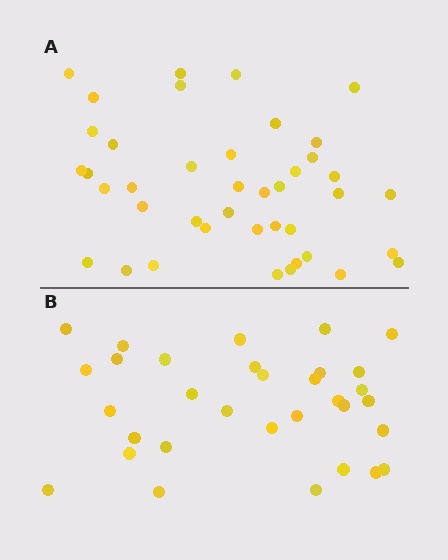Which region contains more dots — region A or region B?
Region A (the top region) has more dots.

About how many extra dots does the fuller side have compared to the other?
Region A has roughly 8 or so more dots than region B.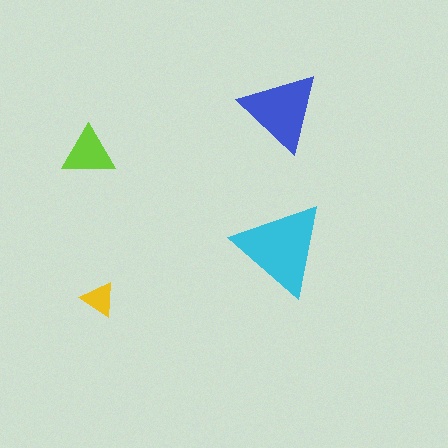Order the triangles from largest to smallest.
the cyan one, the blue one, the lime one, the yellow one.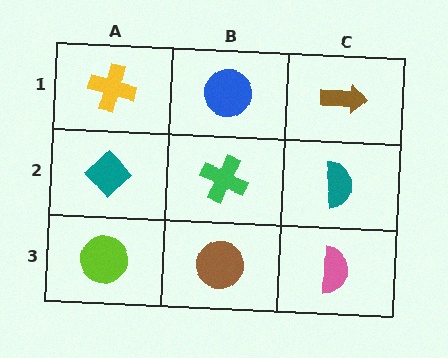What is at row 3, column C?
A pink semicircle.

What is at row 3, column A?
A lime circle.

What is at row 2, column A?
A teal diamond.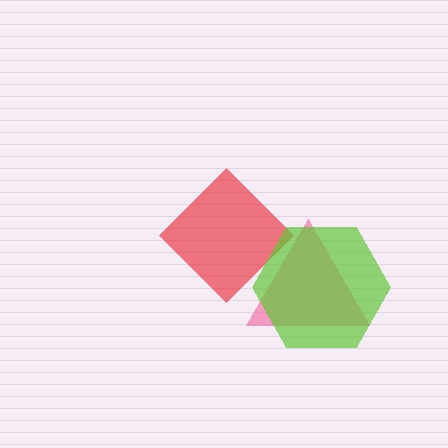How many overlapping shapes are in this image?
There are 3 overlapping shapes in the image.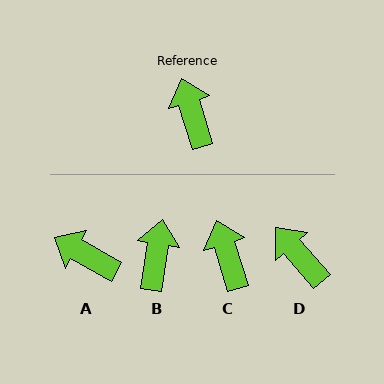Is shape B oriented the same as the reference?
No, it is off by about 26 degrees.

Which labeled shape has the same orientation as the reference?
C.